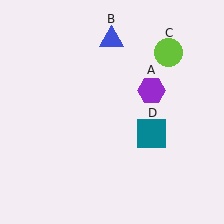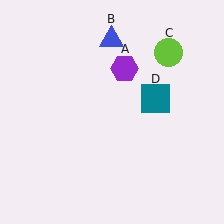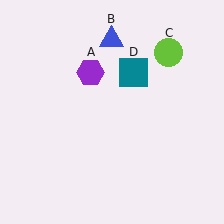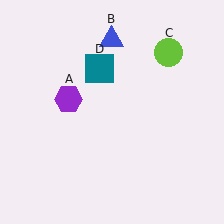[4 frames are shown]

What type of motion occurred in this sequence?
The purple hexagon (object A), teal square (object D) rotated counterclockwise around the center of the scene.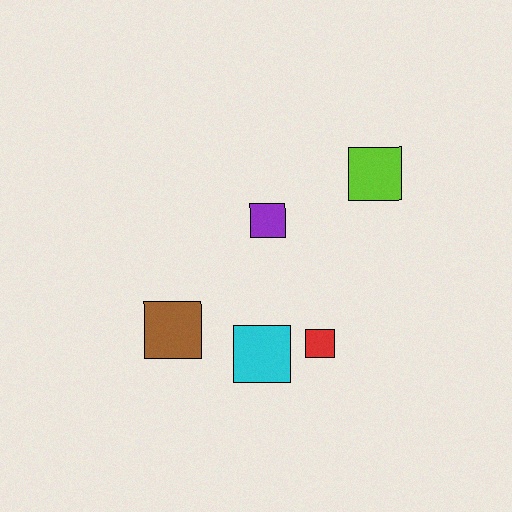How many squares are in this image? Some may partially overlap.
There are 5 squares.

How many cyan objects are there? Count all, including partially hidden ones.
There is 1 cyan object.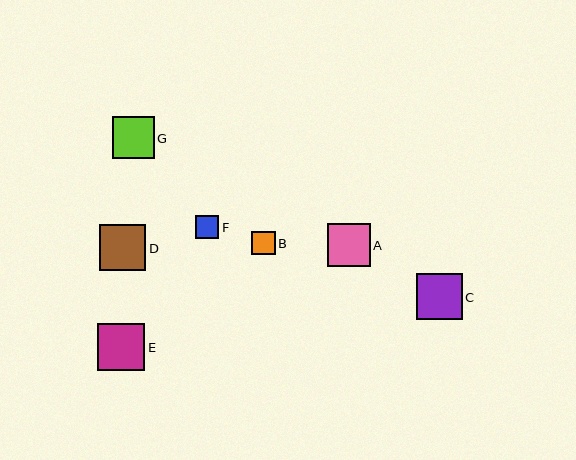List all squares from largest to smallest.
From largest to smallest: E, D, C, A, G, B, F.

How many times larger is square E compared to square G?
Square E is approximately 1.1 times the size of square G.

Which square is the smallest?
Square F is the smallest with a size of approximately 23 pixels.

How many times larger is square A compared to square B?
Square A is approximately 1.8 times the size of square B.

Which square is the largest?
Square E is the largest with a size of approximately 47 pixels.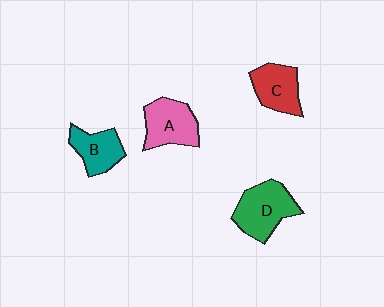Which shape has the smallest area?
Shape B (teal).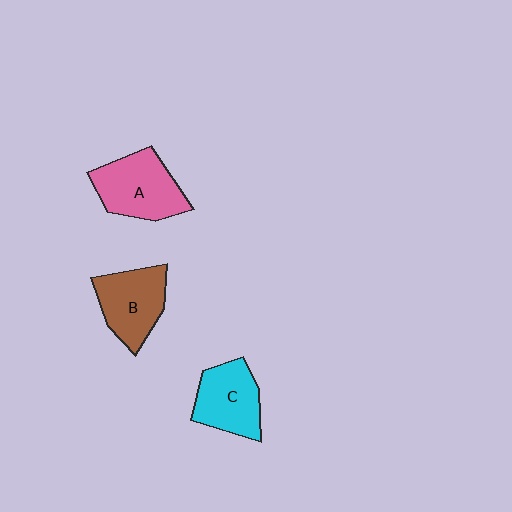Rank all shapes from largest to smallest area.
From largest to smallest: A (pink), B (brown), C (cyan).